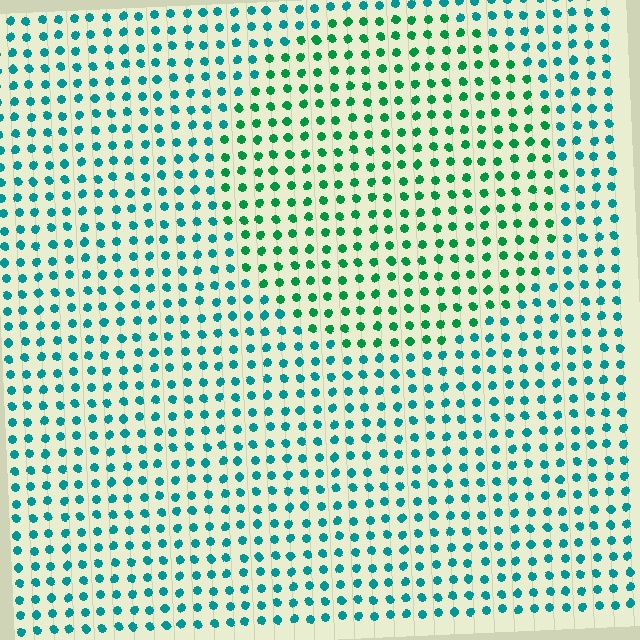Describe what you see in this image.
The image is filled with small teal elements in a uniform arrangement. A circle-shaped region is visible where the elements are tinted to a slightly different hue, forming a subtle color boundary.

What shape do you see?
I see a circle.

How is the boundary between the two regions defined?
The boundary is defined purely by a slight shift in hue (about 34 degrees). Spacing, size, and orientation are identical on both sides.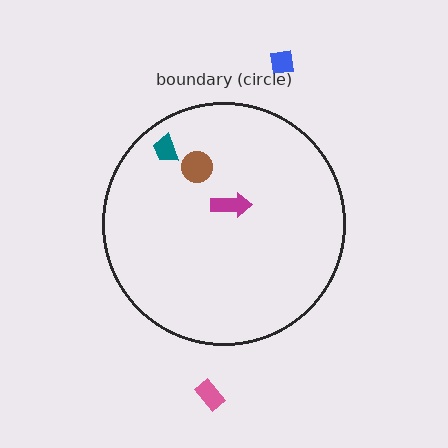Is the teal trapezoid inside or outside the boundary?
Inside.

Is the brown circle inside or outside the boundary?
Inside.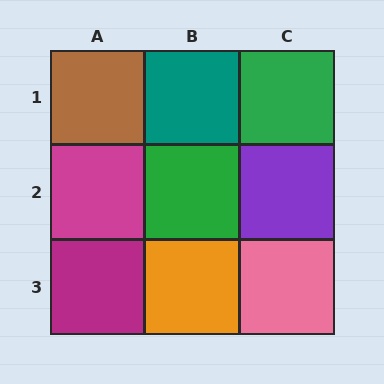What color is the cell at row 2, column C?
Purple.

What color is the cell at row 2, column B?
Green.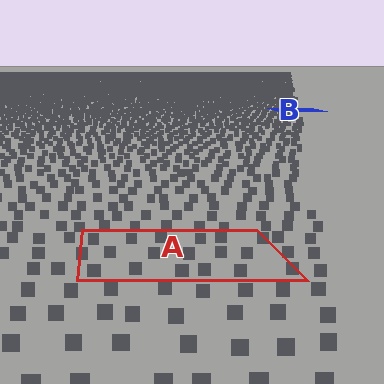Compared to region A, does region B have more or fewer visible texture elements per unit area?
Region B has more texture elements per unit area — they are packed more densely because it is farther away.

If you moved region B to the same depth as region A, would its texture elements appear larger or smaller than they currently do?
They would appear larger. At a closer depth, the same texture elements are projected at a bigger on-screen size.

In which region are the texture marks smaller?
The texture marks are smaller in region B, because it is farther away.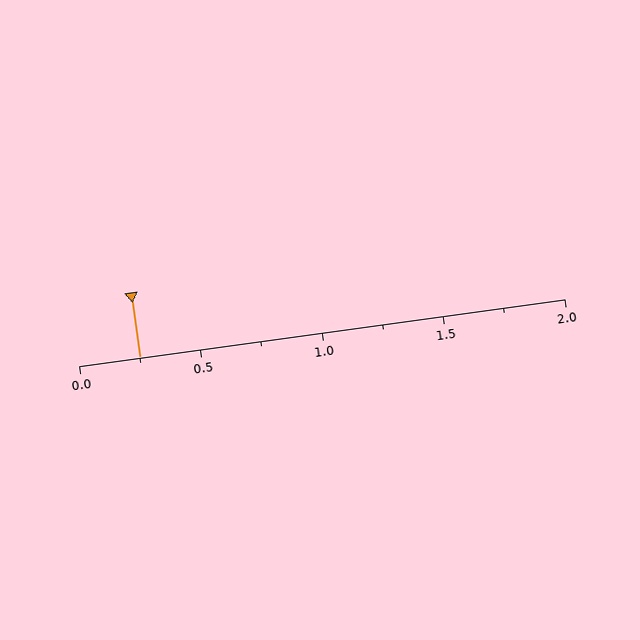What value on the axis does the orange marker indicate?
The marker indicates approximately 0.25.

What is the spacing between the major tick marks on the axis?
The major ticks are spaced 0.5 apart.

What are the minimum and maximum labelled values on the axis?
The axis runs from 0.0 to 2.0.